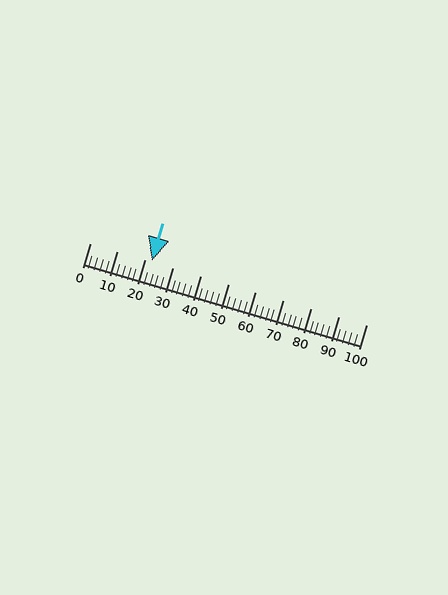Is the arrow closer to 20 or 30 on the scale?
The arrow is closer to 20.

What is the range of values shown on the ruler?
The ruler shows values from 0 to 100.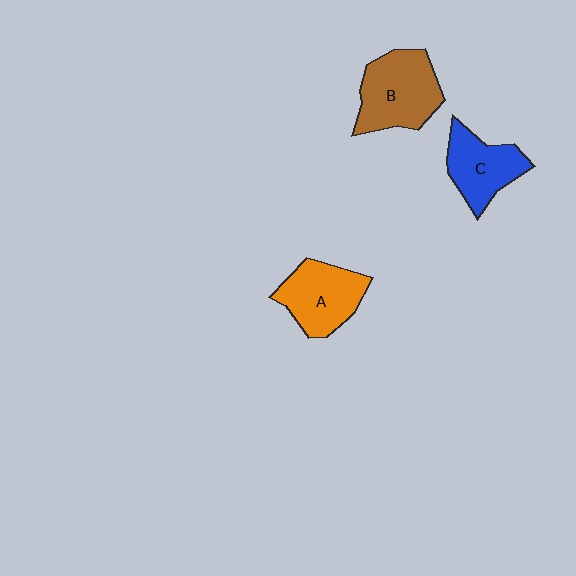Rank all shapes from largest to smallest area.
From largest to smallest: B (brown), A (orange), C (blue).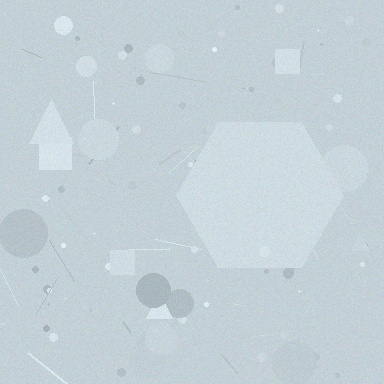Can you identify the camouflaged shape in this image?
The camouflaged shape is a hexagon.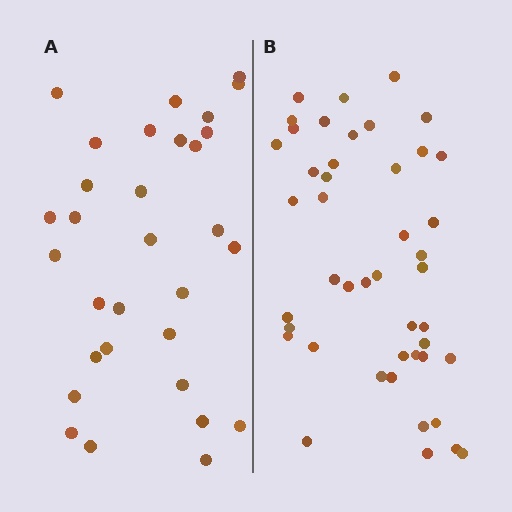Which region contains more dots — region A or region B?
Region B (the right region) has more dots.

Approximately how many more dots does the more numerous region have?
Region B has approximately 15 more dots than region A.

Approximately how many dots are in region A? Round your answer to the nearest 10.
About 30 dots. (The exact count is 31, which rounds to 30.)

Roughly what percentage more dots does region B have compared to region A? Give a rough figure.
About 45% more.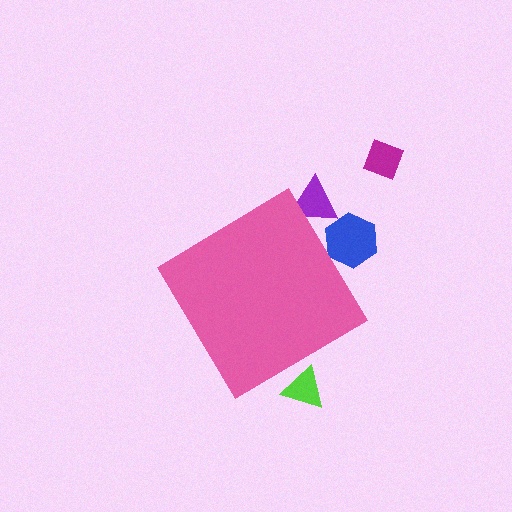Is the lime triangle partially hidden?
Yes, the lime triangle is partially hidden behind the pink diamond.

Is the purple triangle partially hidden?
Yes, the purple triangle is partially hidden behind the pink diamond.